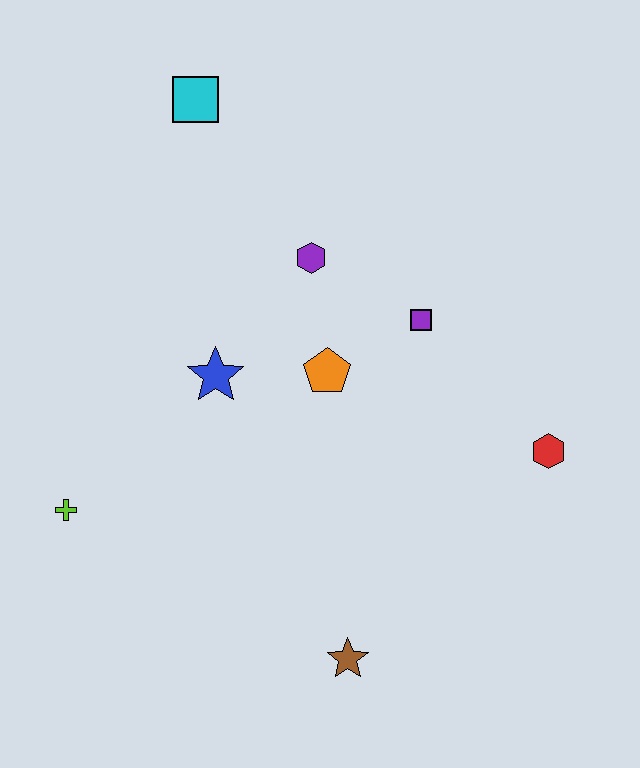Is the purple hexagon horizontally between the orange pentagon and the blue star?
Yes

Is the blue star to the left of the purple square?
Yes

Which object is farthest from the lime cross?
The red hexagon is farthest from the lime cross.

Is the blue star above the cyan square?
No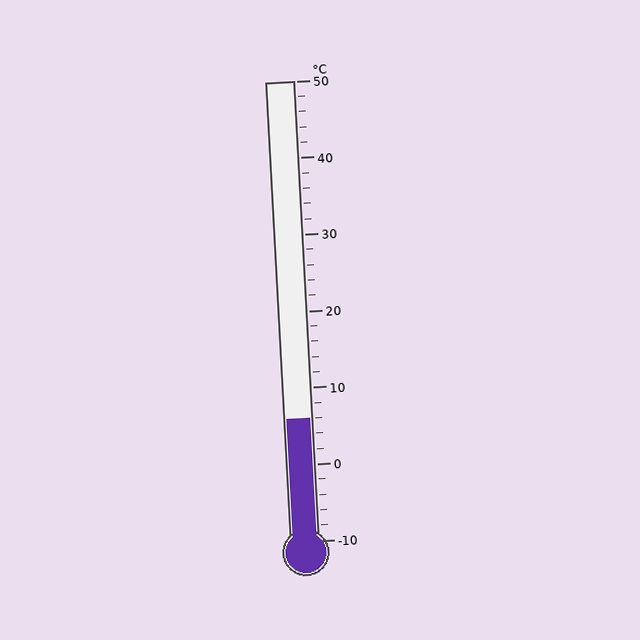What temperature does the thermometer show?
The thermometer shows approximately 6°C.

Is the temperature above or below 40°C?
The temperature is below 40°C.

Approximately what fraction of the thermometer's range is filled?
The thermometer is filled to approximately 25% of its range.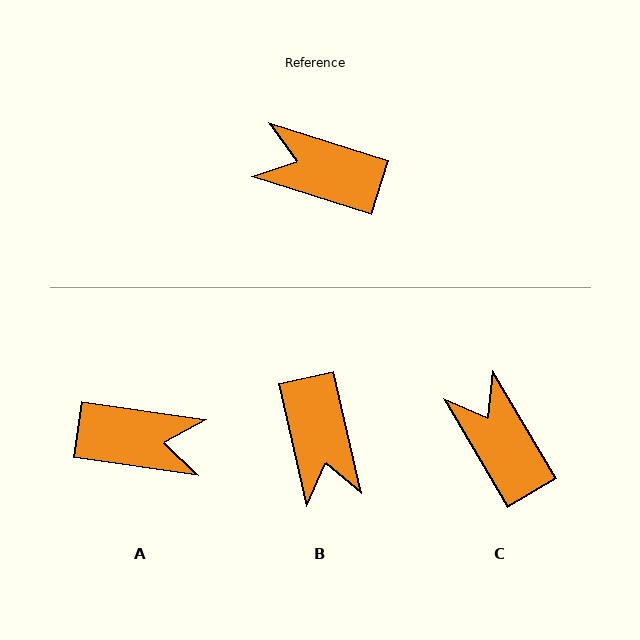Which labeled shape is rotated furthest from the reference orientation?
A, about 171 degrees away.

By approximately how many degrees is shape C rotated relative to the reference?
Approximately 42 degrees clockwise.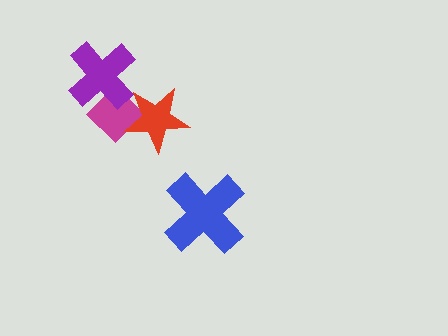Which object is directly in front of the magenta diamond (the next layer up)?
The purple cross is directly in front of the magenta diamond.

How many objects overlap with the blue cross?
0 objects overlap with the blue cross.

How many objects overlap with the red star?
1 object overlaps with the red star.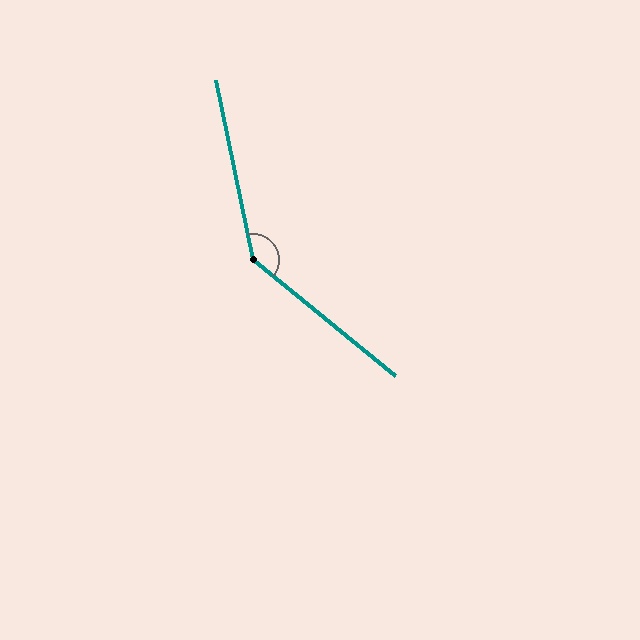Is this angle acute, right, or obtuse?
It is obtuse.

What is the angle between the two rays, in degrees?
Approximately 140 degrees.